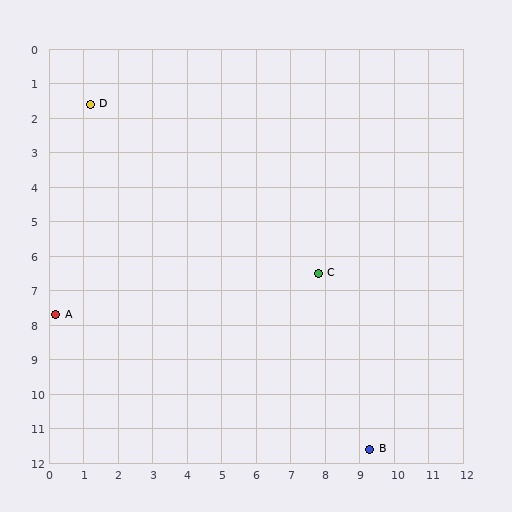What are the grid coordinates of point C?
Point C is at approximately (7.8, 6.5).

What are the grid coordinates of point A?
Point A is at approximately (0.2, 7.7).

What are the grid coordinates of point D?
Point D is at approximately (1.2, 1.6).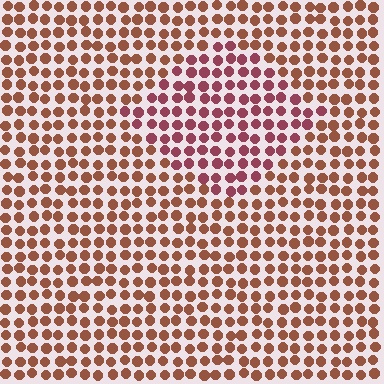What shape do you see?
I see a diamond.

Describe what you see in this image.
The image is filled with small brown elements in a uniform arrangement. A diamond-shaped region is visible where the elements are tinted to a slightly different hue, forming a subtle color boundary.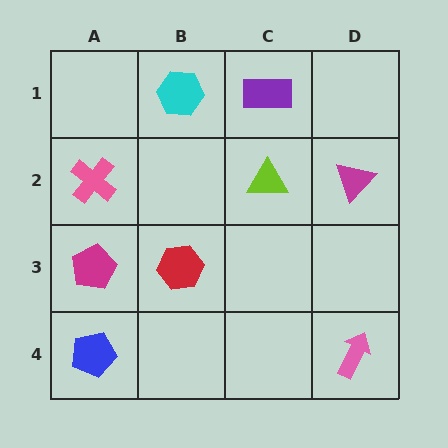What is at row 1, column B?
A cyan hexagon.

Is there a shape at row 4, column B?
No, that cell is empty.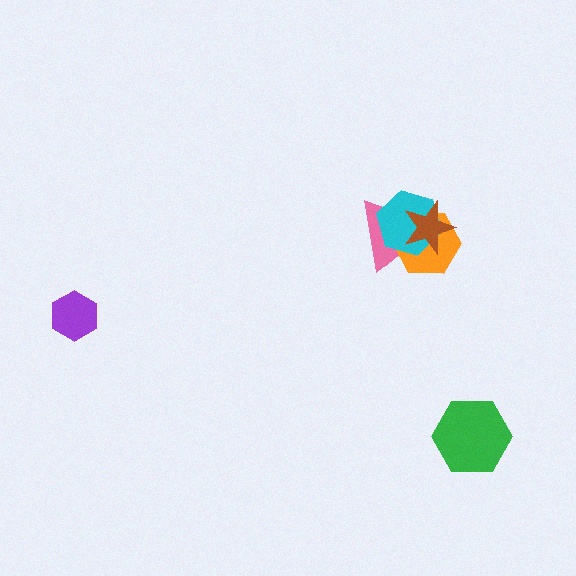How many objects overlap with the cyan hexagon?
3 objects overlap with the cyan hexagon.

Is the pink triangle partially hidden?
Yes, it is partially covered by another shape.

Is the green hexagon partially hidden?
No, no other shape covers it.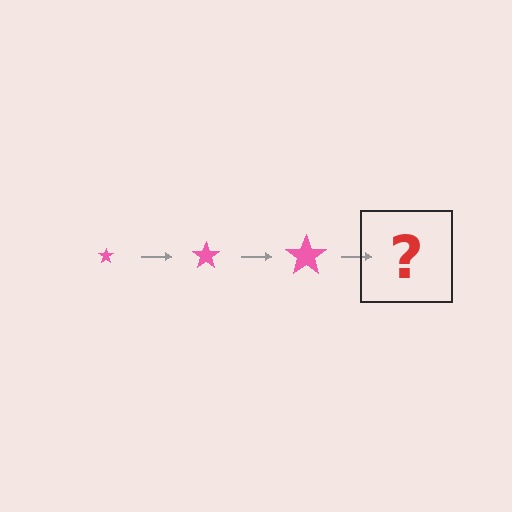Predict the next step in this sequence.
The next step is a pink star, larger than the previous one.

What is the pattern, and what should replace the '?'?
The pattern is that the star gets progressively larger each step. The '?' should be a pink star, larger than the previous one.